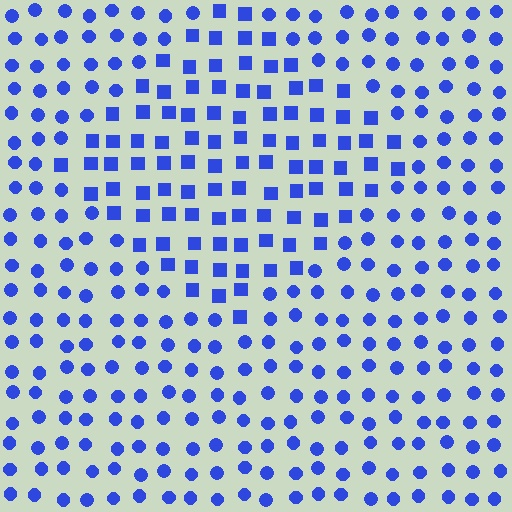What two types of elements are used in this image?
The image uses squares inside the diamond region and circles outside it.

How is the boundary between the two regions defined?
The boundary is defined by a change in element shape: squares inside vs. circles outside. All elements share the same color and spacing.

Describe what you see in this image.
The image is filled with small blue elements arranged in a uniform grid. A diamond-shaped region contains squares, while the surrounding area contains circles. The boundary is defined purely by the change in element shape.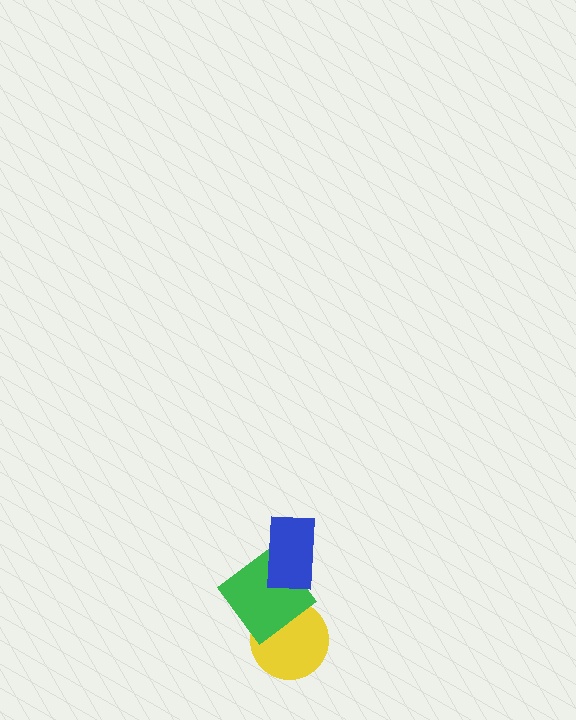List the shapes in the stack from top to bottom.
From top to bottom: the blue rectangle, the green diamond, the yellow circle.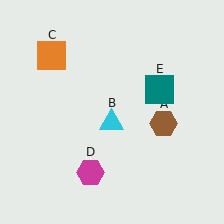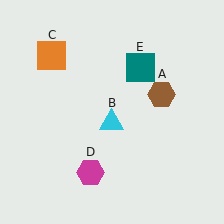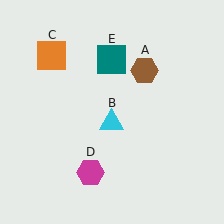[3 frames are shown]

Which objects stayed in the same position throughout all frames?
Cyan triangle (object B) and orange square (object C) and magenta hexagon (object D) remained stationary.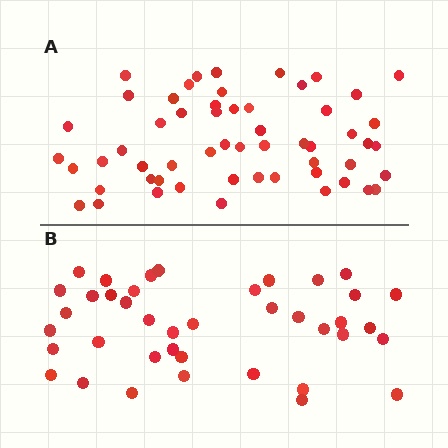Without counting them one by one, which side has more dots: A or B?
Region A (the top region) has more dots.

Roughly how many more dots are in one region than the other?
Region A has approximately 15 more dots than region B.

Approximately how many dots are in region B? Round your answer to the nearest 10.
About 40 dots.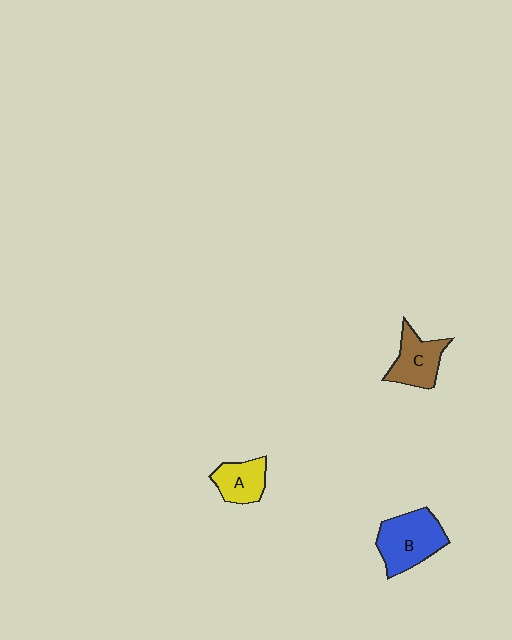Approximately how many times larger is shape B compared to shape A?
Approximately 1.6 times.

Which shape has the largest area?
Shape B (blue).